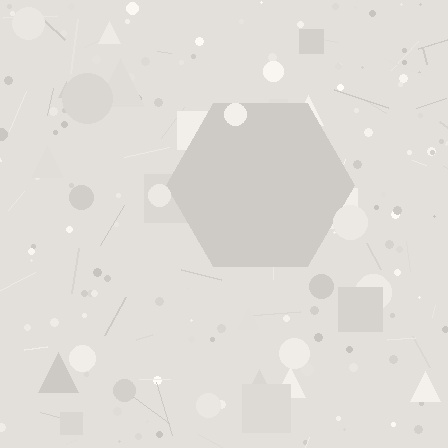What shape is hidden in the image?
A hexagon is hidden in the image.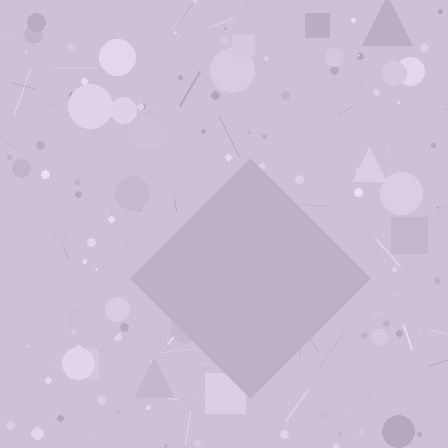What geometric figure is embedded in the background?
A diamond is embedded in the background.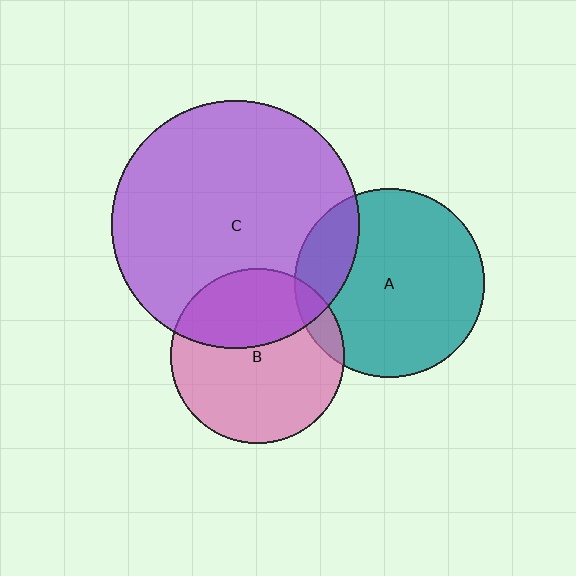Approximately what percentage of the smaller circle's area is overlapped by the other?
Approximately 35%.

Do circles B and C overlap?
Yes.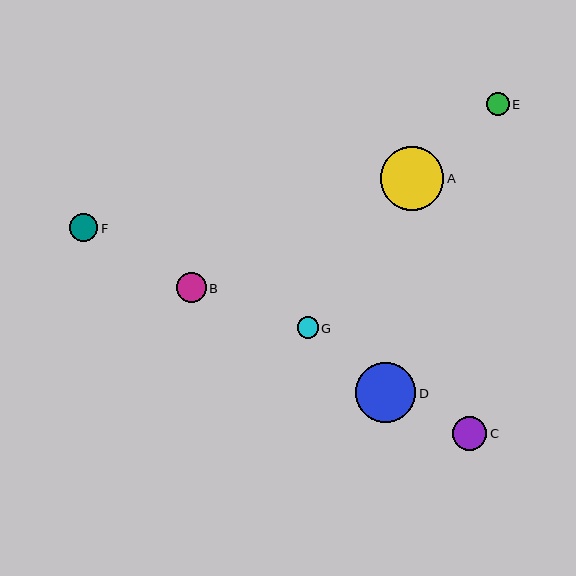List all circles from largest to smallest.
From largest to smallest: A, D, C, B, F, E, G.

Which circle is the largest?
Circle A is the largest with a size of approximately 64 pixels.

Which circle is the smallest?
Circle G is the smallest with a size of approximately 21 pixels.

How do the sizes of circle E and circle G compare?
Circle E and circle G are approximately the same size.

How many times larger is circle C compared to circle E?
Circle C is approximately 1.5 times the size of circle E.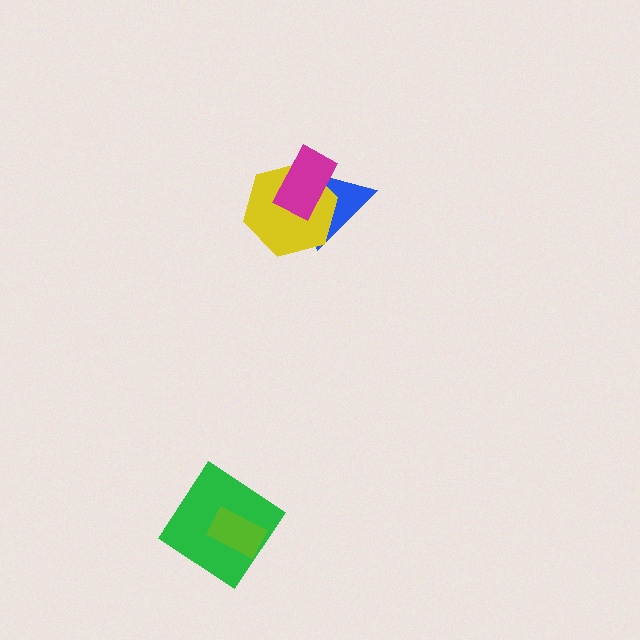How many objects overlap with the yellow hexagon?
2 objects overlap with the yellow hexagon.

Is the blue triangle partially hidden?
Yes, it is partially covered by another shape.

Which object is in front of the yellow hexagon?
The magenta rectangle is in front of the yellow hexagon.